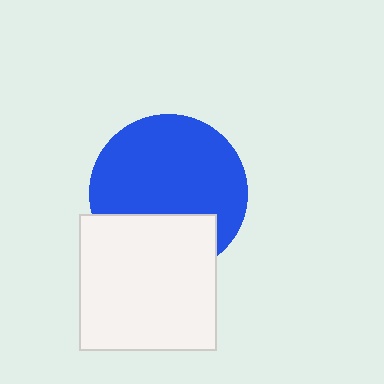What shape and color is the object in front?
The object in front is a white rectangle.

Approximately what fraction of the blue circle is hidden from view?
Roughly 30% of the blue circle is hidden behind the white rectangle.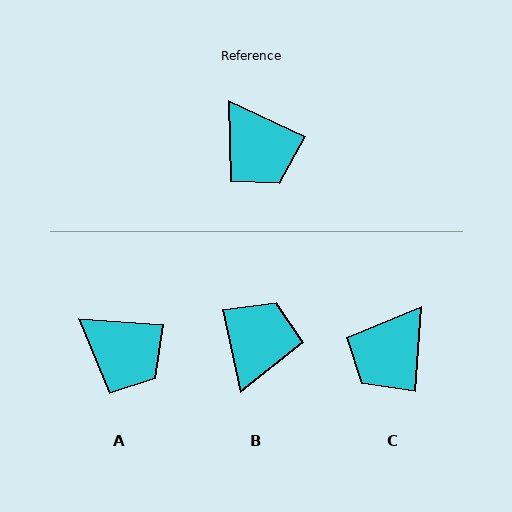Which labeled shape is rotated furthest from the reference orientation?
B, about 128 degrees away.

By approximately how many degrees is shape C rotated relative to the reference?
Approximately 68 degrees clockwise.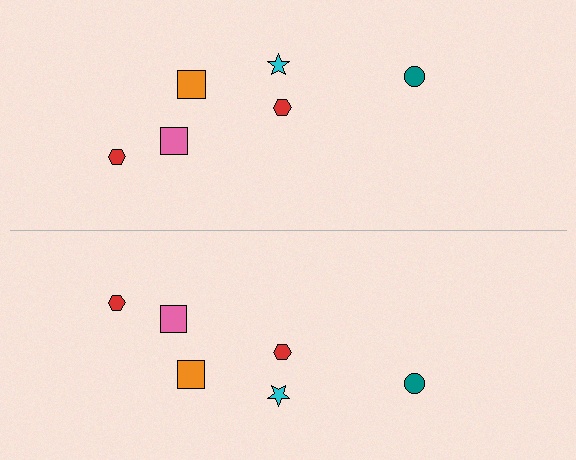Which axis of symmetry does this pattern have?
The pattern has a horizontal axis of symmetry running through the center of the image.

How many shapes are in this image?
There are 12 shapes in this image.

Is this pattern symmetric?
Yes, this pattern has bilateral (reflection) symmetry.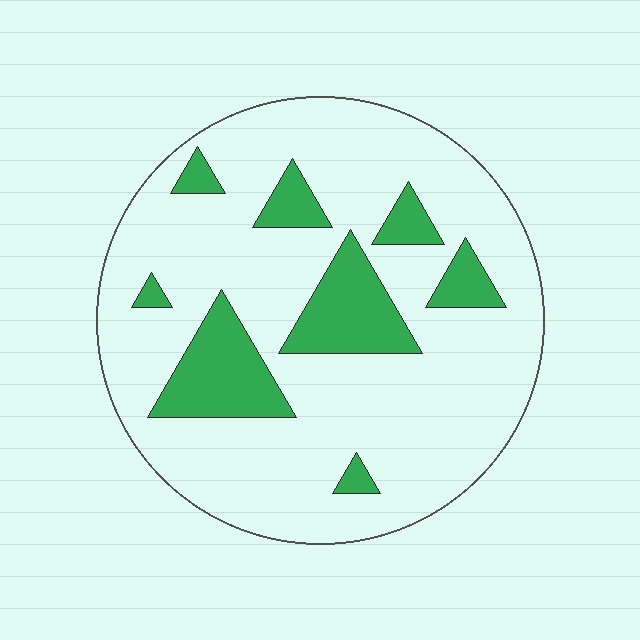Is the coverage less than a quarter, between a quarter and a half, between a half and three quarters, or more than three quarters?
Less than a quarter.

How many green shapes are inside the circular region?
8.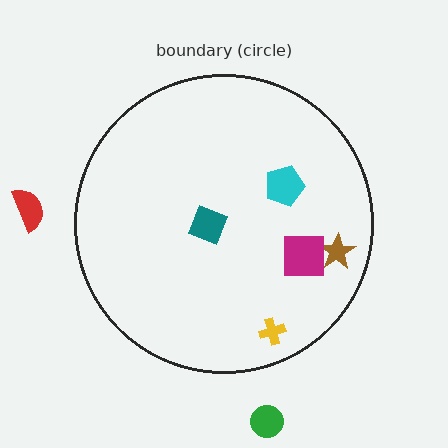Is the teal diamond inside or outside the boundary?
Inside.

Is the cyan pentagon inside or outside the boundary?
Inside.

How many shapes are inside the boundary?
5 inside, 2 outside.